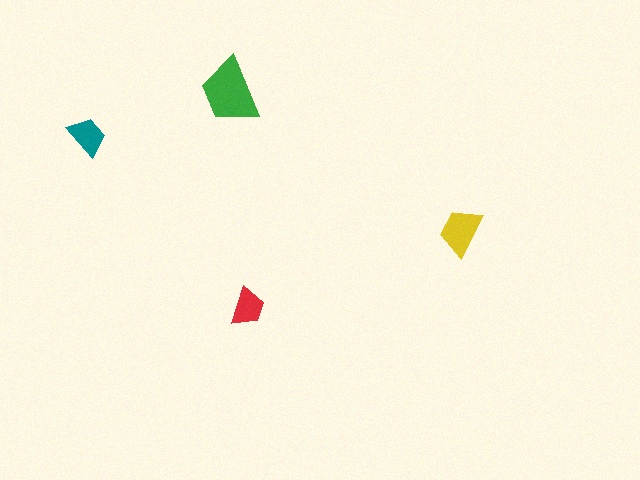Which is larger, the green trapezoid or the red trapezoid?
The green one.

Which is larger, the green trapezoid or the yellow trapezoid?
The green one.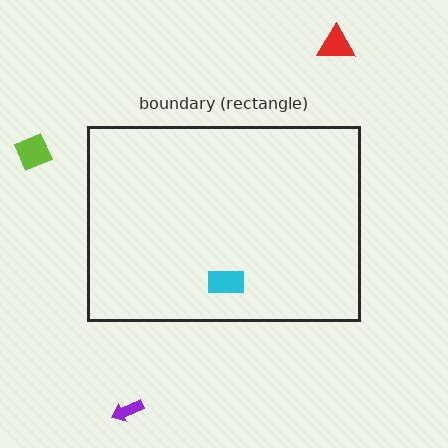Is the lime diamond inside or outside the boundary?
Outside.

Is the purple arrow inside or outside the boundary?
Outside.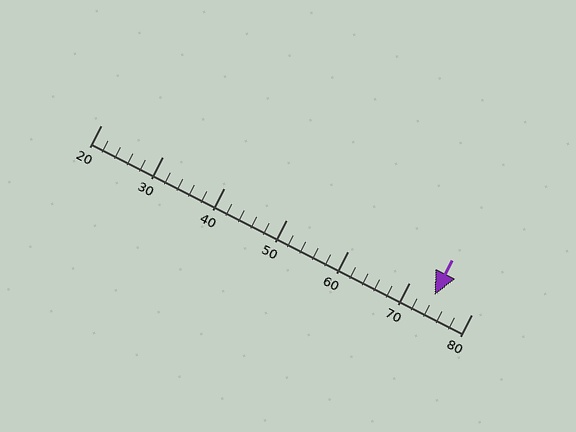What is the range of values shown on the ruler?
The ruler shows values from 20 to 80.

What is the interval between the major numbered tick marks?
The major tick marks are spaced 10 units apart.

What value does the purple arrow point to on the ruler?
The purple arrow points to approximately 74.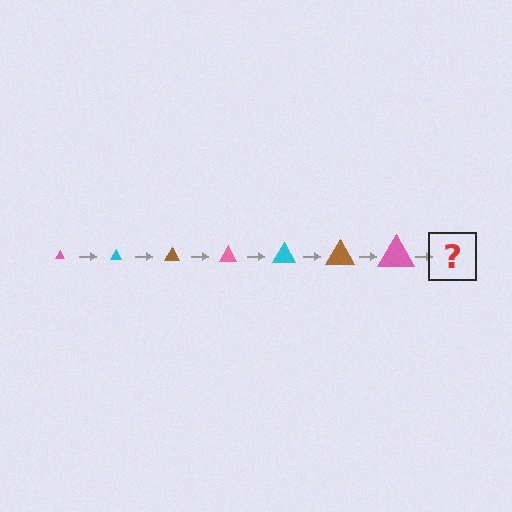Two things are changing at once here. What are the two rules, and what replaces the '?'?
The two rules are that the triangle grows larger each step and the color cycles through pink, cyan, and brown. The '?' should be a cyan triangle, larger than the previous one.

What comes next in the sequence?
The next element should be a cyan triangle, larger than the previous one.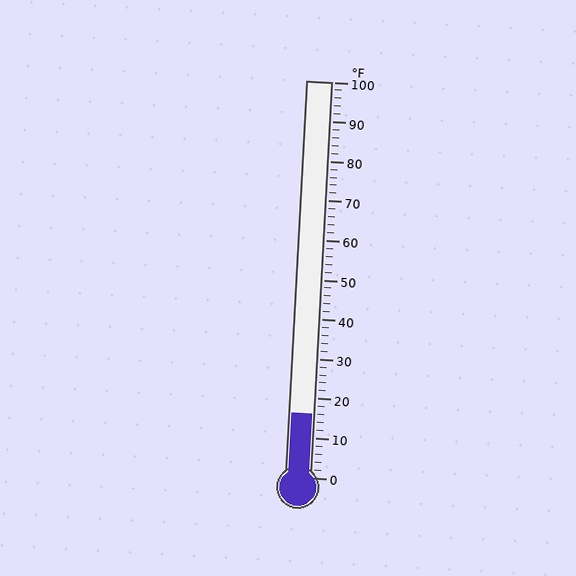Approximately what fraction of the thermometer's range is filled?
The thermometer is filled to approximately 15% of its range.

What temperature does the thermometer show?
The thermometer shows approximately 16°F.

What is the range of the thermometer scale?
The thermometer scale ranges from 0°F to 100°F.